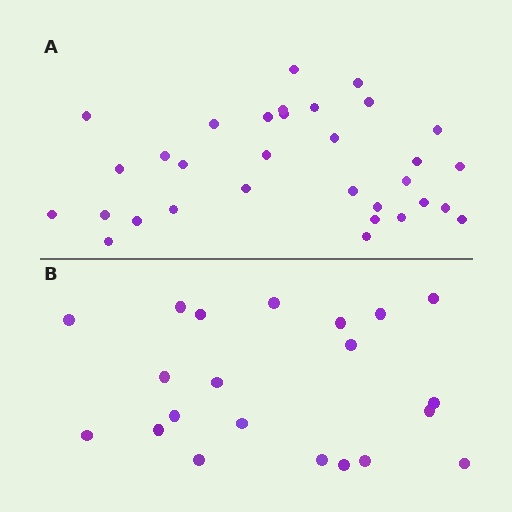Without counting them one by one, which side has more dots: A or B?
Region A (the top region) has more dots.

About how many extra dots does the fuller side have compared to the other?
Region A has roughly 12 or so more dots than region B.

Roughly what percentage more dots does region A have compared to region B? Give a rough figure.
About 50% more.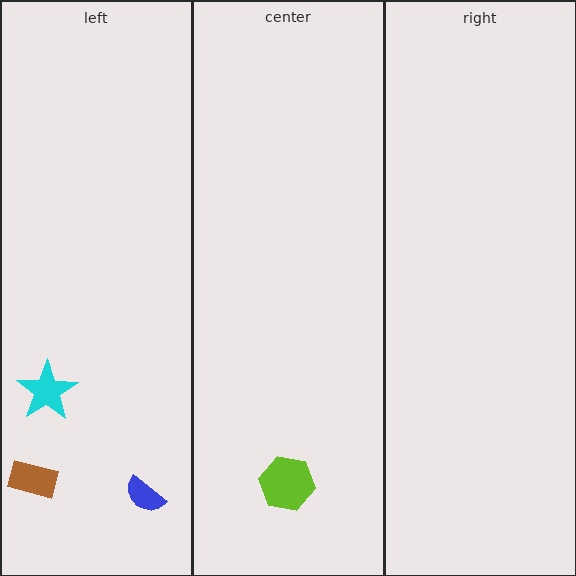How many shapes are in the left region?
3.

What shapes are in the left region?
The brown rectangle, the blue semicircle, the cyan star.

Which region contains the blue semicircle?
The left region.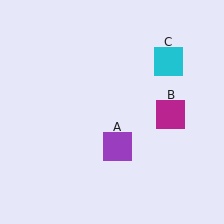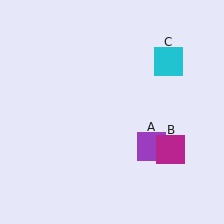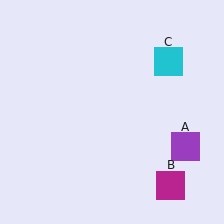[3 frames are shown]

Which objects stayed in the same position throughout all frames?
Cyan square (object C) remained stationary.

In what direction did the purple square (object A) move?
The purple square (object A) moved right.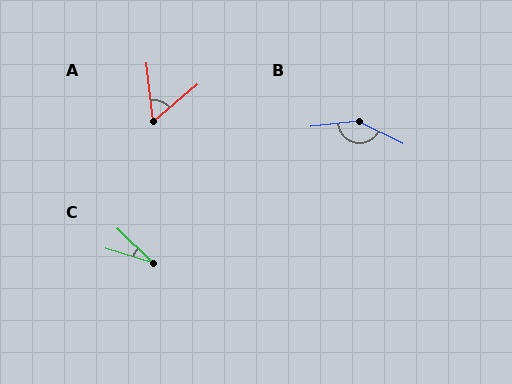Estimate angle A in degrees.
Approximately 56 degrees.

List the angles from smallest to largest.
C (27°), A (56°), B (147°).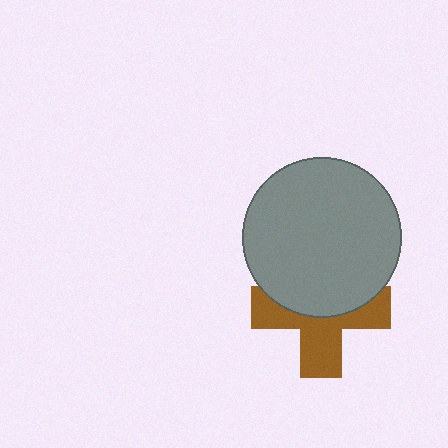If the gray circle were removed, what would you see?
You would see the complete brown cross.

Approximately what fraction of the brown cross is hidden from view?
Roughly 48% of the brown cross is hidden behind the gray circle.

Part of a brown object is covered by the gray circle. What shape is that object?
It is a cross.